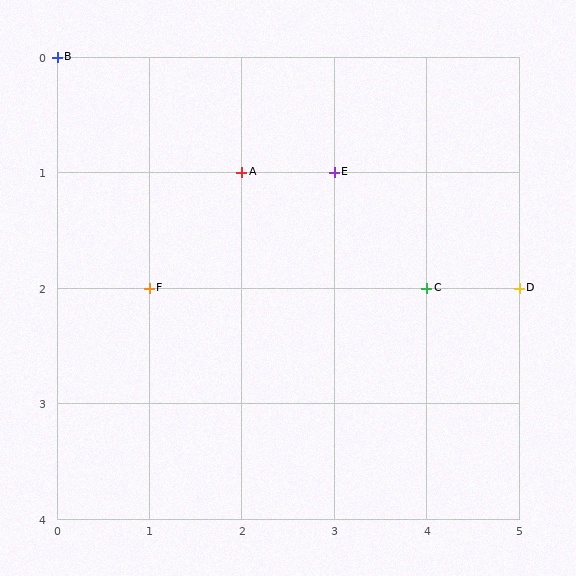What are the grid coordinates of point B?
Point B is at grid coordinates (0, 0).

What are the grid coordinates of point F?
Point F is at grid coordinates (1, 2).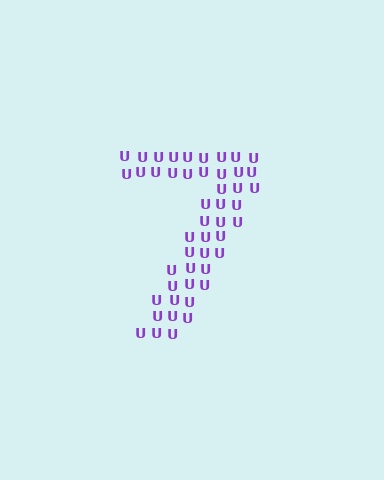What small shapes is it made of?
It is made of small letter U's.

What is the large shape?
The large shape is the digit 7.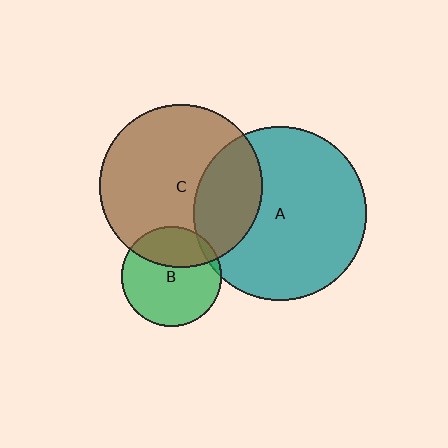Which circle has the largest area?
Circle A (teal).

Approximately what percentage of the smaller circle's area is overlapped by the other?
Approximately 5%.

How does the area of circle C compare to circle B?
Approximately 2.6 times.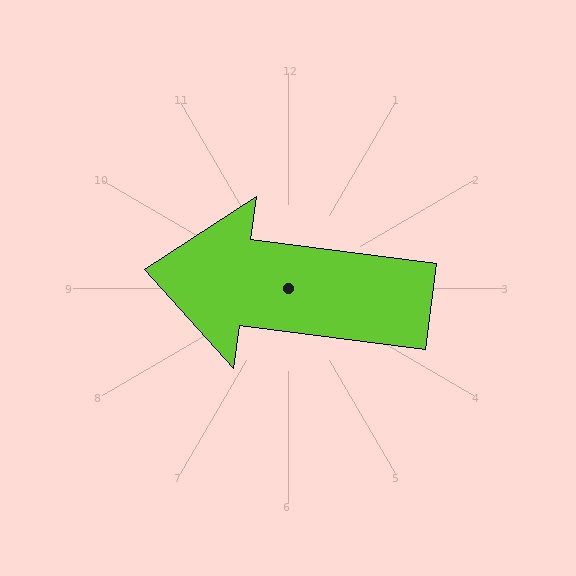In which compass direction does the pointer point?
West.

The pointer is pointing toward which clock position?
Roughly 9 o'clock.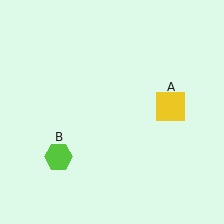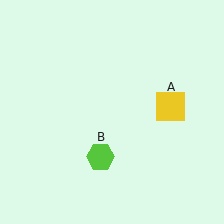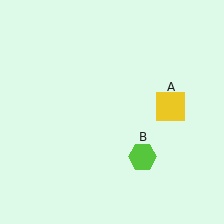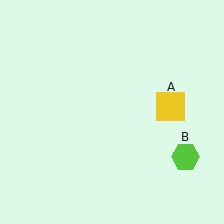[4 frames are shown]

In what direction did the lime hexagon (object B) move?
The lime hexagon (object B) moved right.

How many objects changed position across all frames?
1 object changed position: lime hexagon (object B).